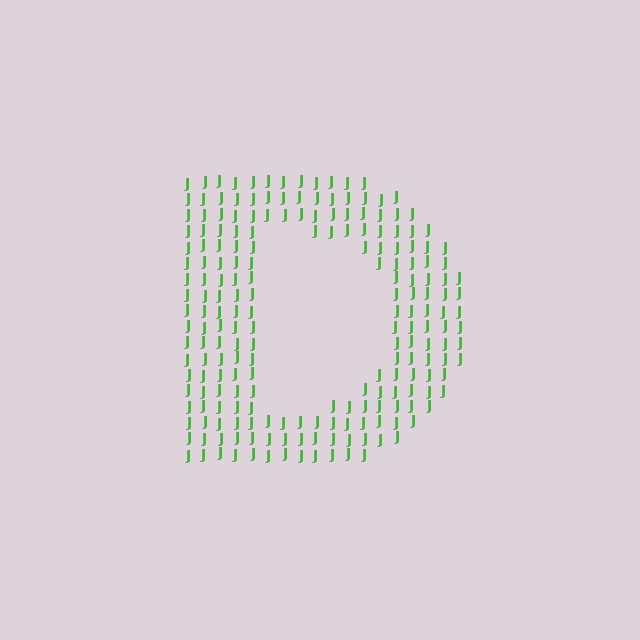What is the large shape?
The large shape is the letter D.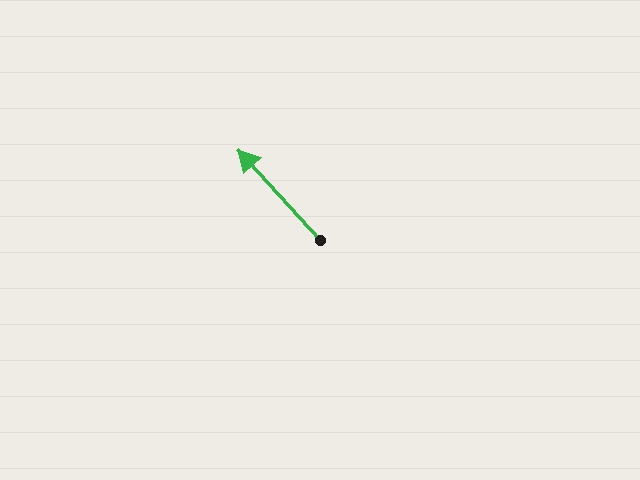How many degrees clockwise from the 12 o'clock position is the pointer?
Approximately 318 degrees.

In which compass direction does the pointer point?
Northwest.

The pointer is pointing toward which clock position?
Roughly 11 o'clock.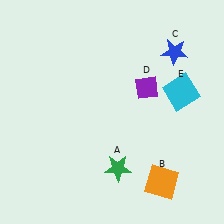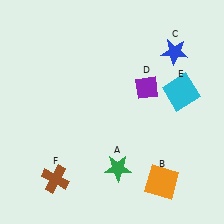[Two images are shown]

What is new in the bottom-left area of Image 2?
A brown cross (F) was added in the bottom-left area of Image 2.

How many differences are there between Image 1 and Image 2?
There is 1 difference between the two images.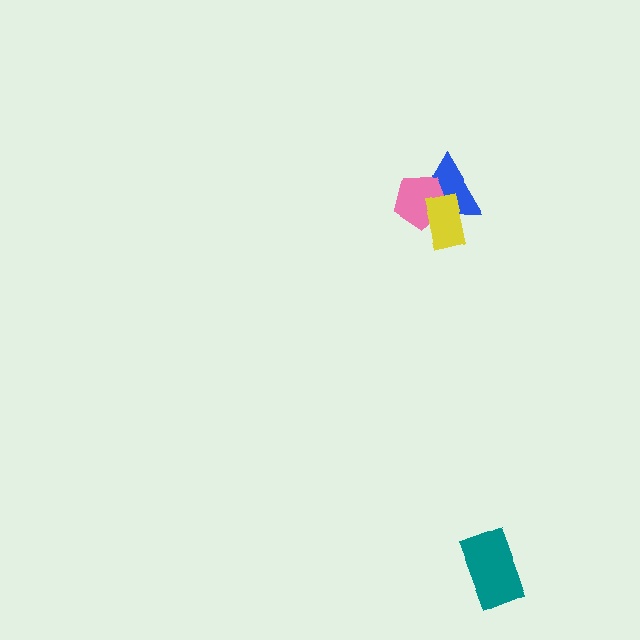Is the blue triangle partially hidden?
Yes, it is partially covered by another shape.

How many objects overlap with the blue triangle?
2 objects overlap with the blue triangle.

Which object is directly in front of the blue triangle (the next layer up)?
The pink pentagon is directly in front of the blue triangle.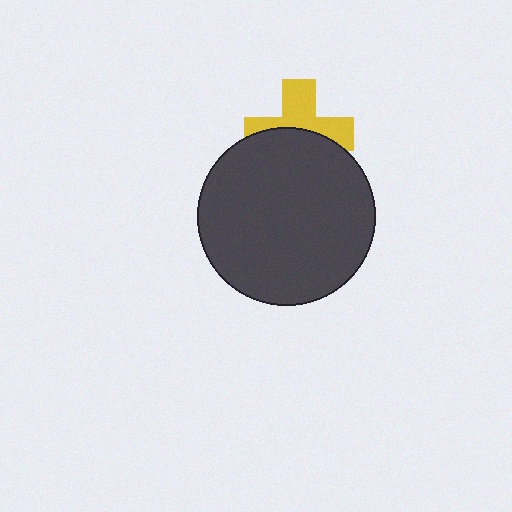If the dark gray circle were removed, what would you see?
You would see the complete yellow cross.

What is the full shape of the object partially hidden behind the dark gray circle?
The partially hidden object is a yellow cross.